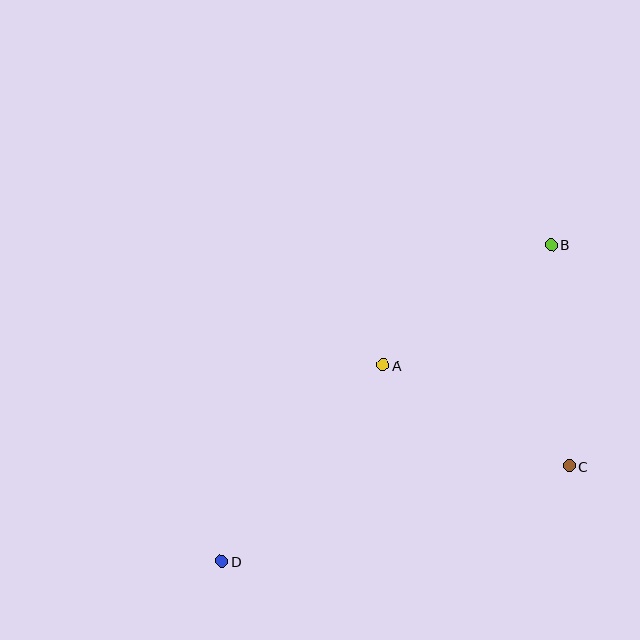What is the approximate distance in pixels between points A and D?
The distance between A and D is approximately 254 pixels.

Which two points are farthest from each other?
Points B and D are farthest from each other.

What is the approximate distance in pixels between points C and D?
The distance between C and D is approximately 360 pixels.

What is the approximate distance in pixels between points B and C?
The distance between B and C is approximately 222 pixels.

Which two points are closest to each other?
Points A and B are closest to each other.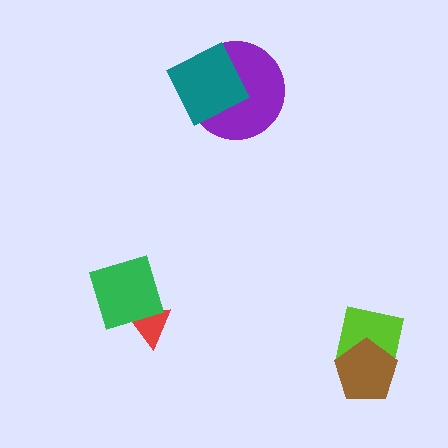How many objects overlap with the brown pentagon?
1 object overlaps with the brown pentagon.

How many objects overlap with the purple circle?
1 object overlaps with the purple circle.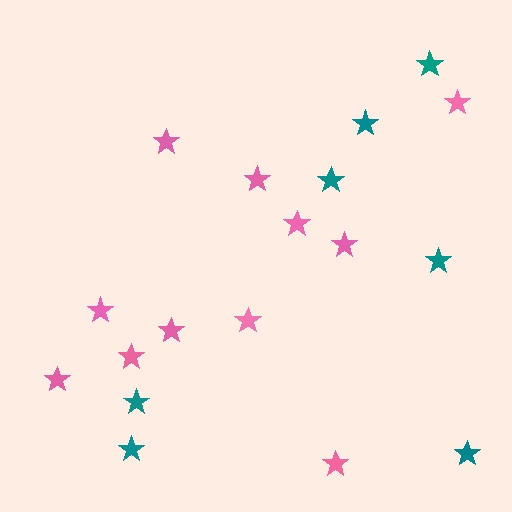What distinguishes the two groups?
There are 2 groups: one group of pink stars (11) and one group of teal stars (7).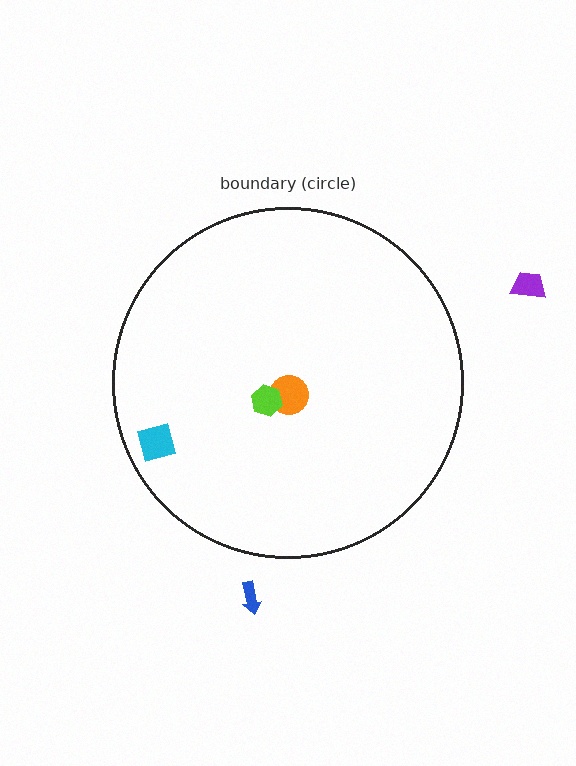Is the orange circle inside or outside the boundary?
Inside.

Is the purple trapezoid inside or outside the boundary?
Outside.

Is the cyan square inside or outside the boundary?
Inside.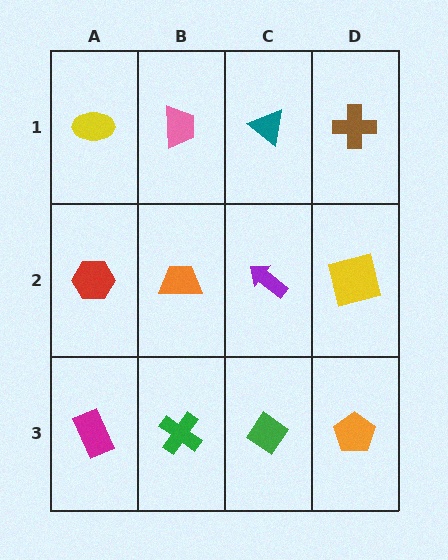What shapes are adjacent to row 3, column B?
An orange trapezoid (row 2, column B), a magenta rectangle (row 3, column A), a green diamond (row 3, column C).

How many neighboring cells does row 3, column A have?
2.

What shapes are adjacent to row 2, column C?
A teal triangle (row 1, column C), a green diamond (row 3, column C), an orange trapezoid (row 2, column B), a yellow square (row 2, column D).